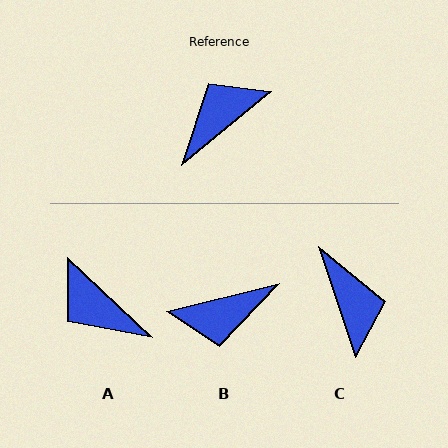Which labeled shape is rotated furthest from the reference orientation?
B, about 154 degrees away.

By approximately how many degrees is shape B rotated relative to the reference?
Approximately 154 degrees counter-clockwise.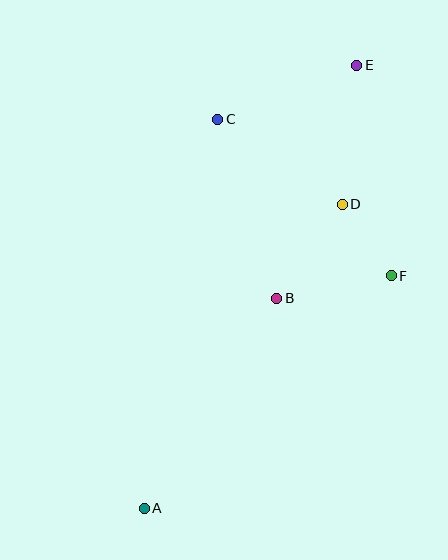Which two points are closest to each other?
Points D and F are closest to each other.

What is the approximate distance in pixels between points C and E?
The distance between C and E is approximately 149 pixels.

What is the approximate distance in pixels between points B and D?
The distance between B and D is approximately 115 pixels.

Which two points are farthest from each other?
Points A and E are farthest from each other.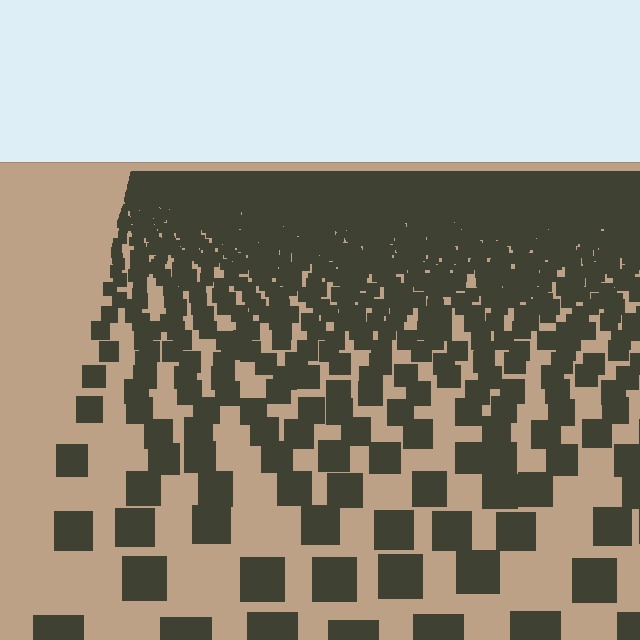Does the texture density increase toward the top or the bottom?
Density increases toward the top.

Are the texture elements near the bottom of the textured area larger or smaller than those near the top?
Larger. Near the bottom, elements are closer to the viewer and appear at a bigger on-screen size.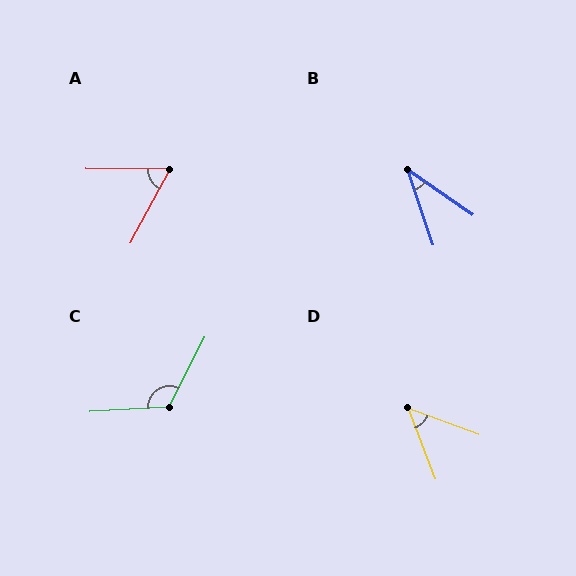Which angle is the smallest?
B, at approximately 36 degrees.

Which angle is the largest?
C, at approximately 120 degrees.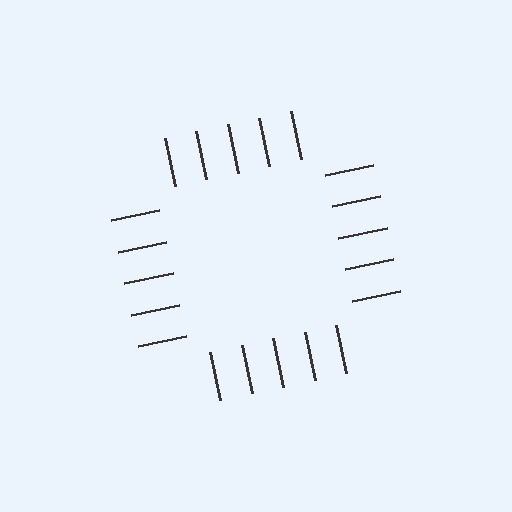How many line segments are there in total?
20 — 5 along each of the 4 edges.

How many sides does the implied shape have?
4 sides — the line-ends trace a square.